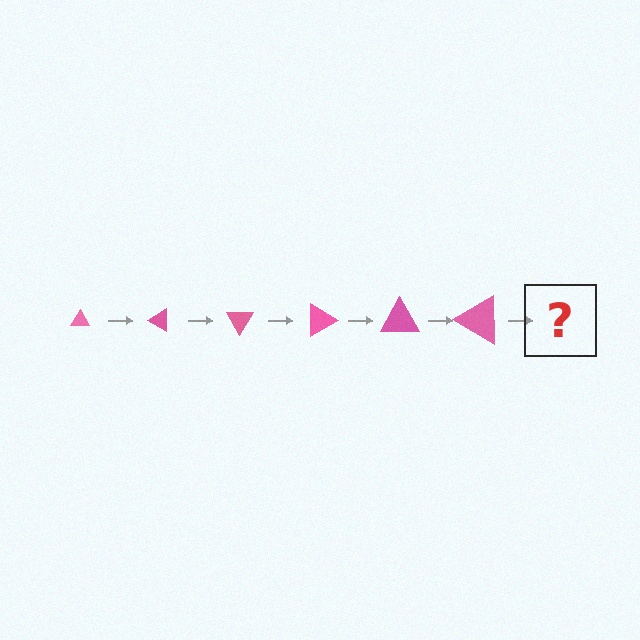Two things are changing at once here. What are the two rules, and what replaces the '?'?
The two rules are that the triangle grows larger each step and it rotates 30 degrees each step. The '?' should be a triangle, larger than the previous one and rotated 180 degrees from the start.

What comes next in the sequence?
The next element should be a triangle, larger than the previous one and rotated 180 degrees from the start.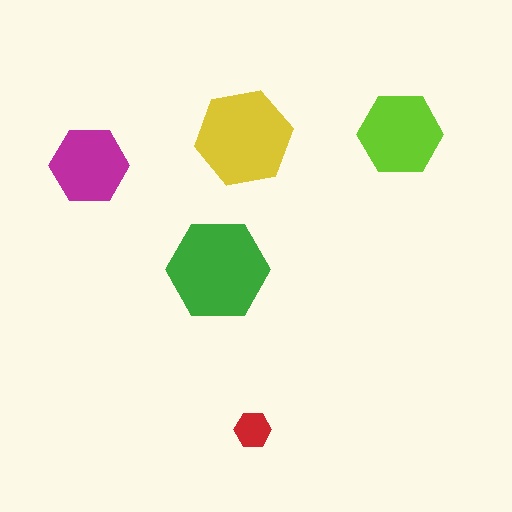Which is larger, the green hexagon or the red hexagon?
The green one.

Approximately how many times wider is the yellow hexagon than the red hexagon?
About 2.5 times wider.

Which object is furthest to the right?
The lime hexagon is rightmost.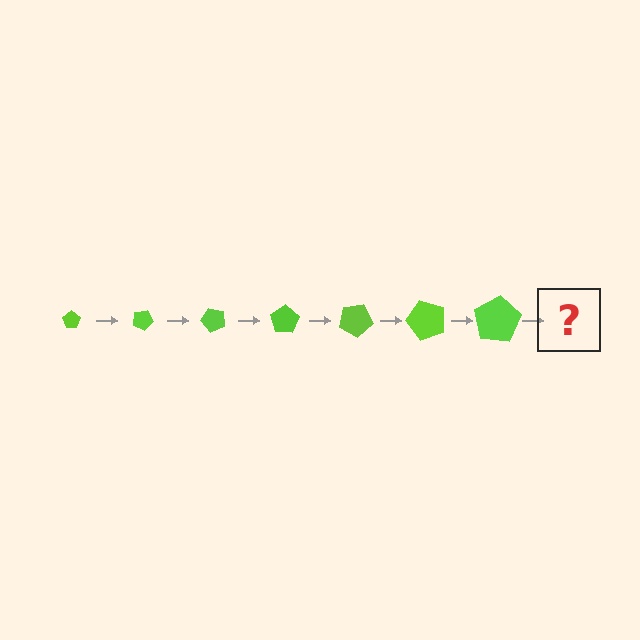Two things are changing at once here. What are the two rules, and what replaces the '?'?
The two rules are that the pentagon grows larger each step and it rotates 25 degrees each step. The '?' should be a pentagon, larger than the previous one and rotated 175 degrees from the start.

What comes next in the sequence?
The next element should be a pentagon, larger than the previous one and rotated 175 degrees from the start.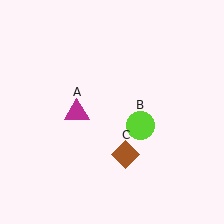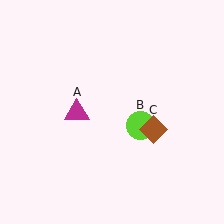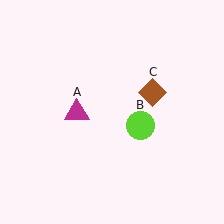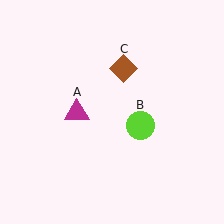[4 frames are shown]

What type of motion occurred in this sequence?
The brown diamond (object C) rotated counterclockwise around the center of the scene.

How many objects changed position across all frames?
1 object changed position: brown diamond (object C).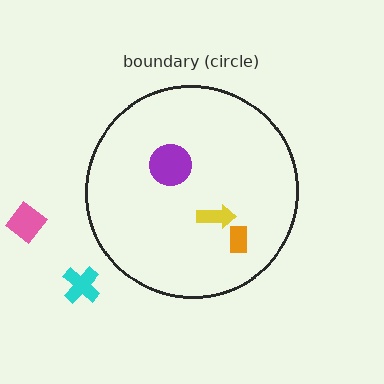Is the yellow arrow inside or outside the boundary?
Inside.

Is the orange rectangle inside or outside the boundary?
Inside.